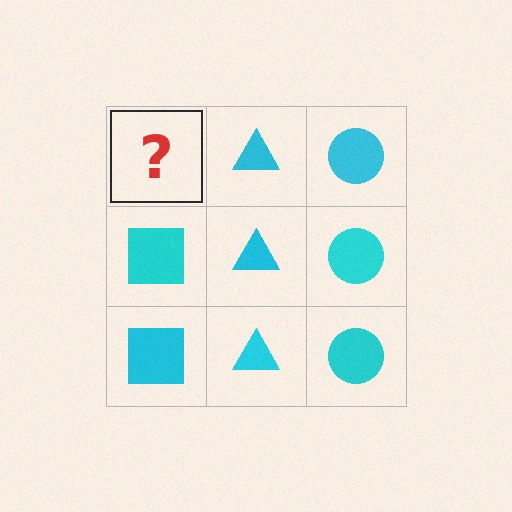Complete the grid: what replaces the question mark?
The question mark should be replaced with a cyan square.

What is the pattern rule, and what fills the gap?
The rule is that each column has a consistent shape. The gap should be filled with a cyan square.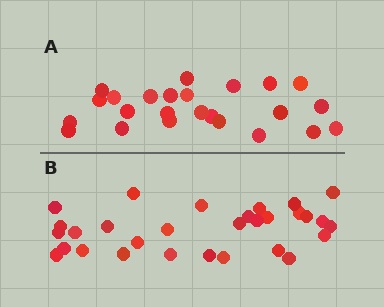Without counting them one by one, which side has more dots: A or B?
Region B (the bottom region) has more dots.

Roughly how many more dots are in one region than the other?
Region B has about 6 more dots than region A.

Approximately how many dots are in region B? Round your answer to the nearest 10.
About 30 dots.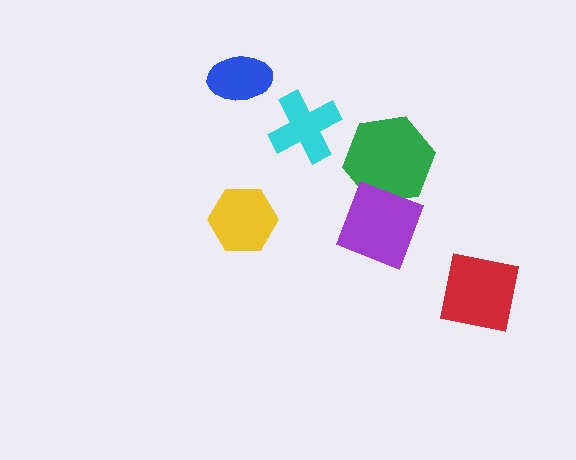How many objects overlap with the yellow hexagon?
0 objects overlap with the yellow hexagon.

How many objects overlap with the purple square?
1 object overlaps with the purple square.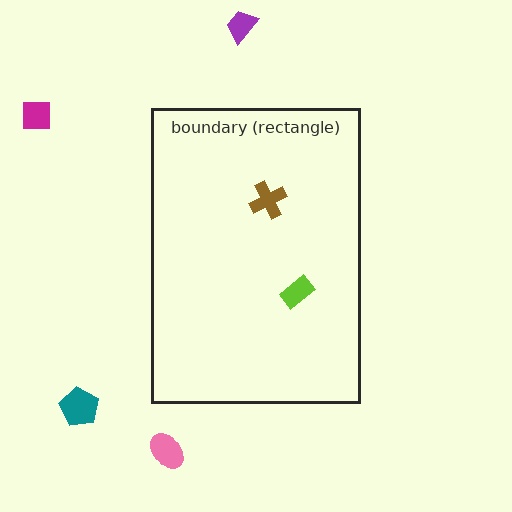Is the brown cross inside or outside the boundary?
Inside.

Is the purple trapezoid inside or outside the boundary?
Outside.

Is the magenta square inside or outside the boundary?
Outside.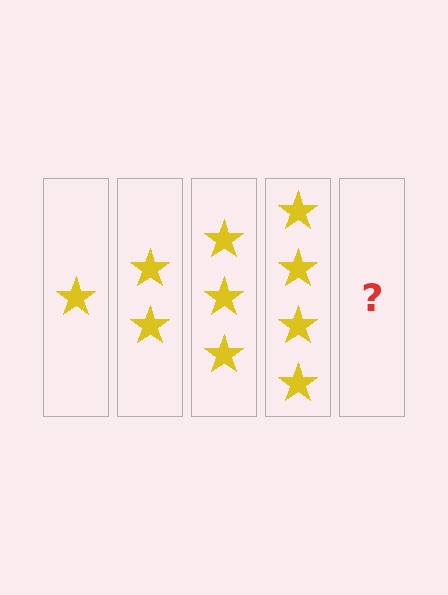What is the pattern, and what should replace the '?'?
The pattern is that each step adds one more star. The '?' should be 5 stars.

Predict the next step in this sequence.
The next step is 5 stars.